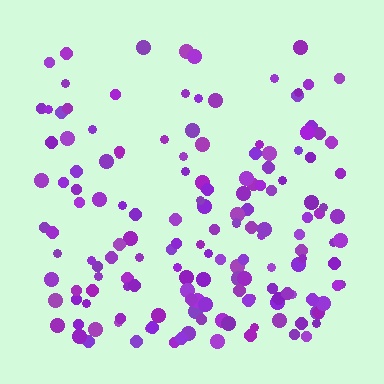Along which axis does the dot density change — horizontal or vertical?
Vertical.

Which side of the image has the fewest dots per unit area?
The top.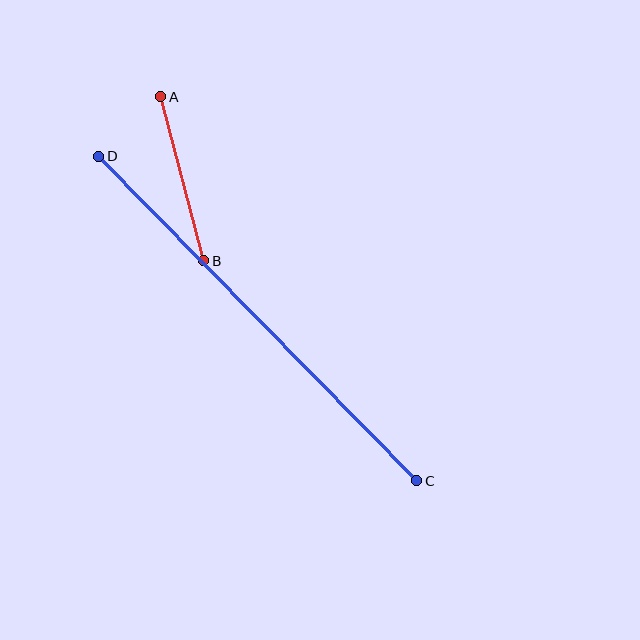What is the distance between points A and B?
The distance is approximately 169 pixels.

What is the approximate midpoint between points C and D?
The midpoint is at approximately (258, 319) pixels.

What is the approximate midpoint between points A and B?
The midpoint is at approximately (182, 179) pixels.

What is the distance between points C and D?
The distance is approximately 454 pixels.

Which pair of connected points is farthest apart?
Points C and D are farthest apart.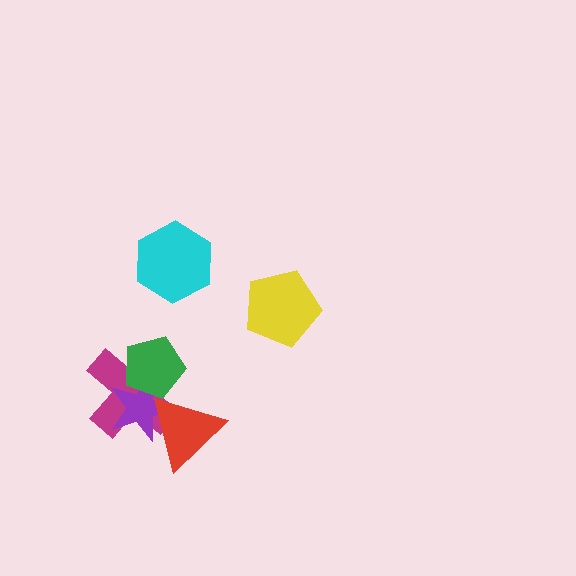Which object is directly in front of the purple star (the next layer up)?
The green pentagon is directly in front of the purple star.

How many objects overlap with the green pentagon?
2 objects overlap with the green pentagon.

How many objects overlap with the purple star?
3 objects overlap with the purple star.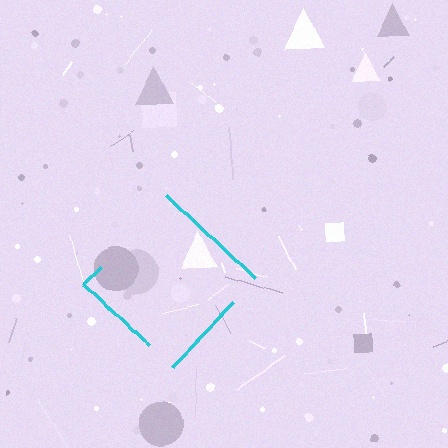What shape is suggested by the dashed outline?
The dashed outline suggests a diamond.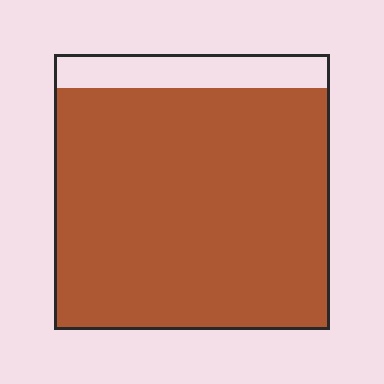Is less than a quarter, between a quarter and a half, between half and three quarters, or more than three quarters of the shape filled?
More than three quarters.